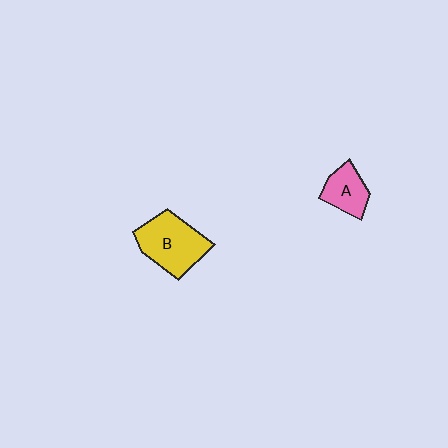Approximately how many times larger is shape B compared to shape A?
Approximately 1.8 times.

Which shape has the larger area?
Shape B (yellow).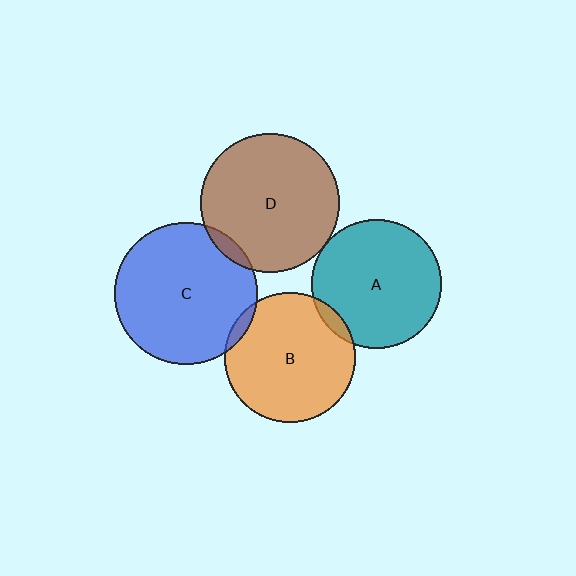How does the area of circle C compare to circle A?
Approximately 1.2 times.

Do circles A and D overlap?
Yes.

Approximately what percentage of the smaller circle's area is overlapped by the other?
Approximately 5%.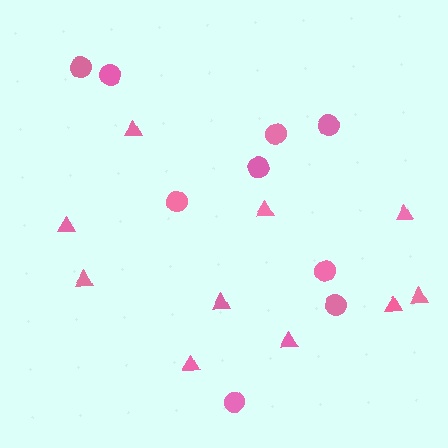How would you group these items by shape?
There are 2 groups: one group of triangles (10) and one group of circles (9).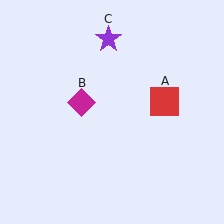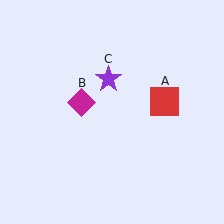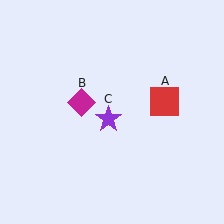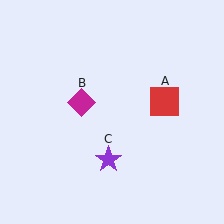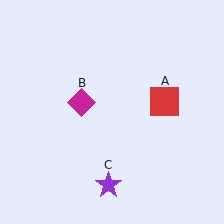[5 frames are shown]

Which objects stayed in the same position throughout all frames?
Red square (object A) and magenta diamond (object B) remained stationary.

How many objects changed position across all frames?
1 object changed position: purple star (object C).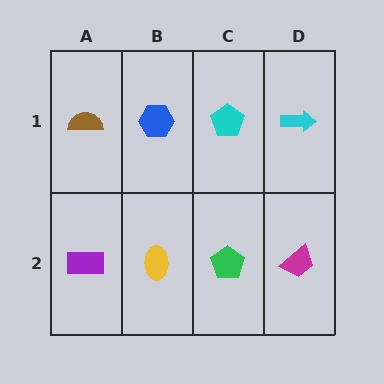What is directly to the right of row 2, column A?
A yellow ellipse.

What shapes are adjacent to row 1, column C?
A green pentagon (row 2, column C), a blue hexagon (row 1, column B), a cyan arrow (row 1, column D).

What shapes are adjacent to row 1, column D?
A magenta trapezoid (row 2, column D), a cyan pentagon (row 1, column C).